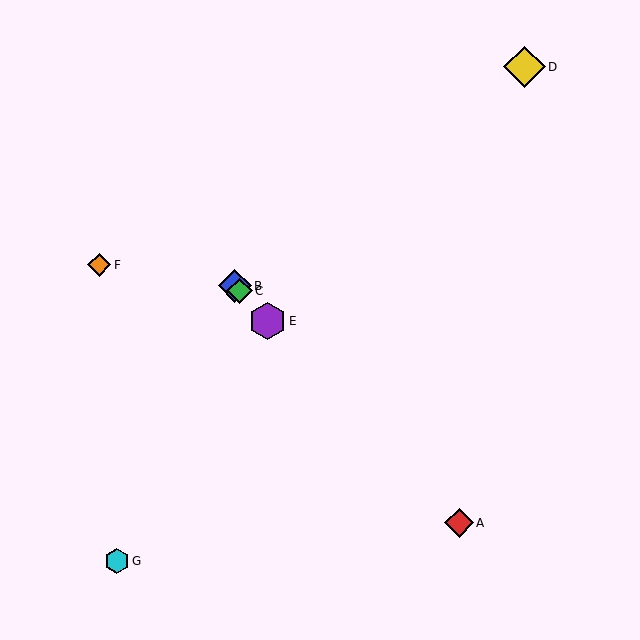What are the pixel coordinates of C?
Object C is at (239, 291).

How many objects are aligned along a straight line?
4 objects (A, B, C, E) are aligned along a straight line.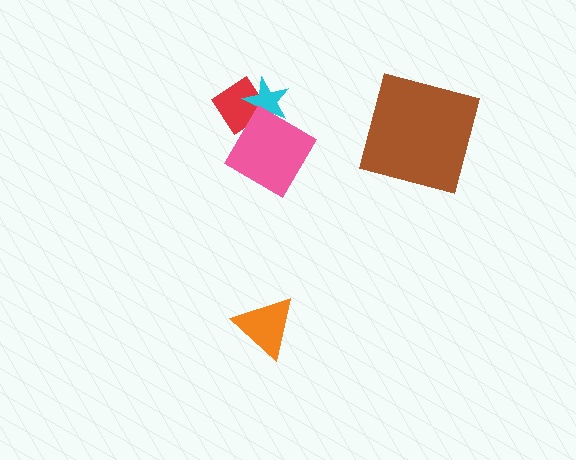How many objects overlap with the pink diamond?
2 objects overlap with the pink diamond.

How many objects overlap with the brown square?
0 objects overlap with the brown square.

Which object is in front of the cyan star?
The pink diamond is in front of the cyan star.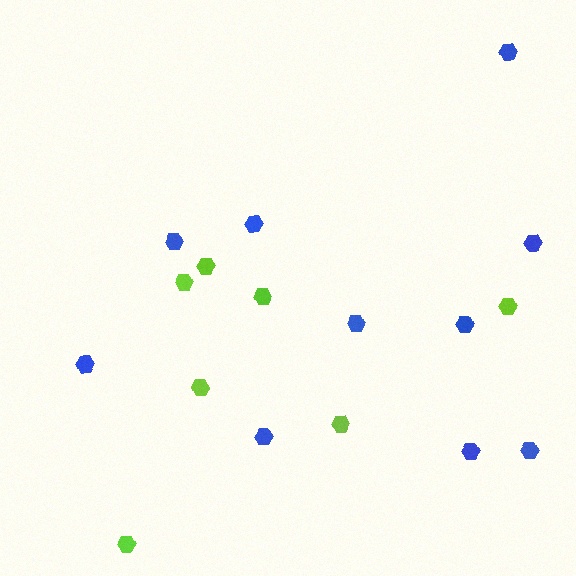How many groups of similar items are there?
There are 2 groups: one group of lime hexagons (7) and one group of blue hexagons (10).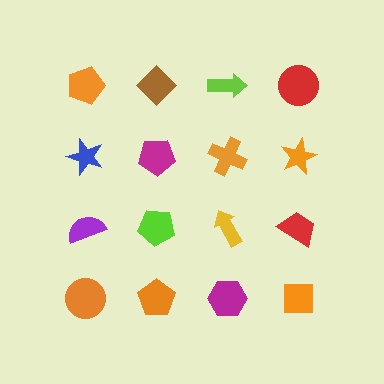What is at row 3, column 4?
A red trapezoid.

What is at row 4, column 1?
An orange circle.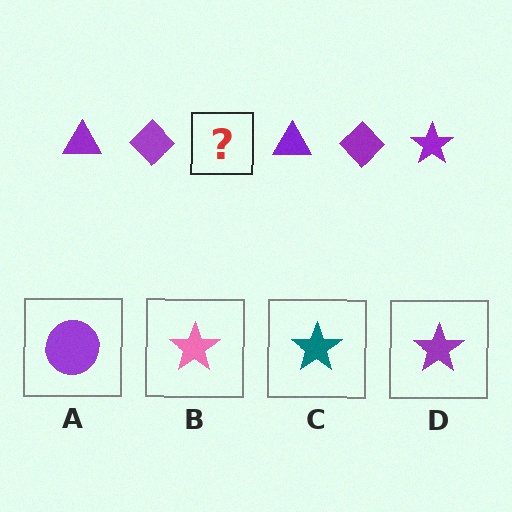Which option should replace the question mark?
Option D.